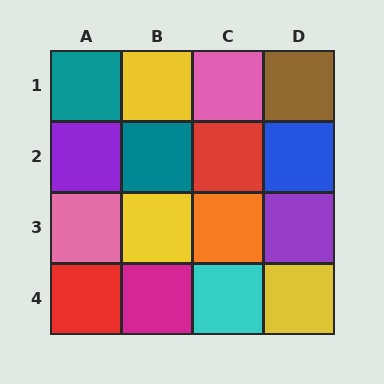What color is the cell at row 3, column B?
Yellow.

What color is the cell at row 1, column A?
Teal.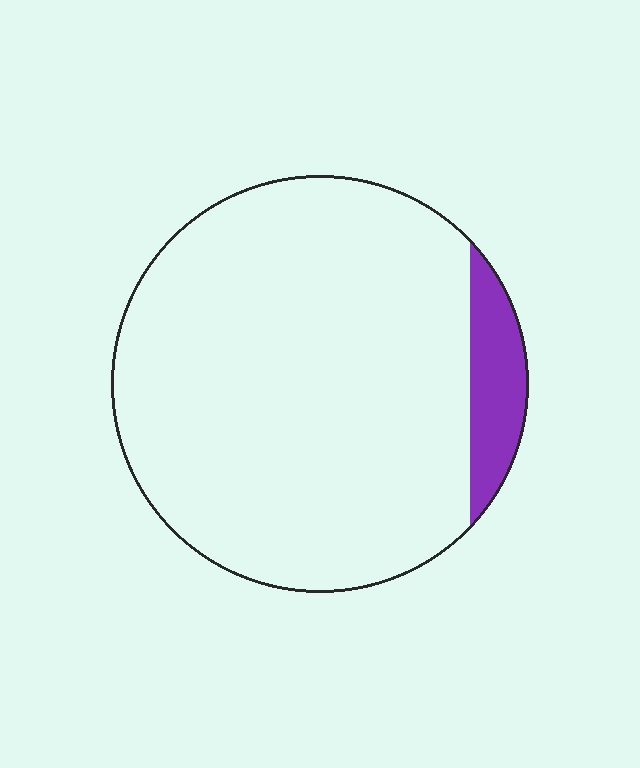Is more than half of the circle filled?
No.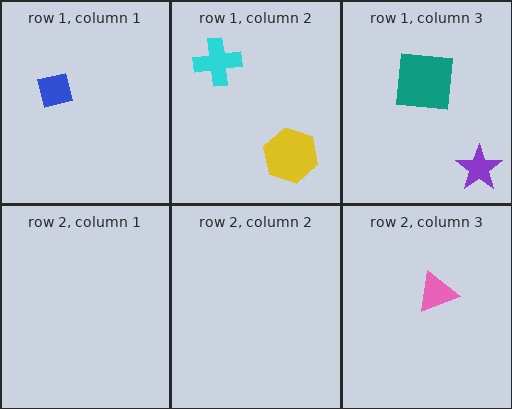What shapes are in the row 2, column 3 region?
The pink triangle.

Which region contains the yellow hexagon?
The row 1, column 2 region.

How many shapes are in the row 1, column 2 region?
2.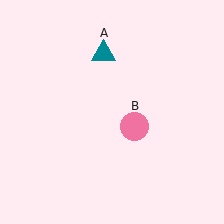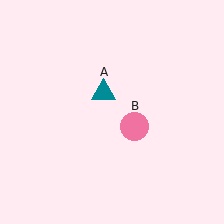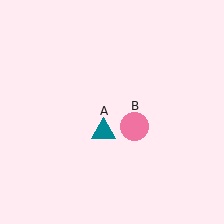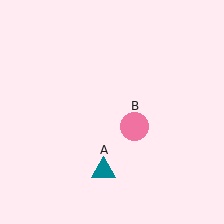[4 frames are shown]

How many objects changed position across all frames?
1 object changed position: teal triangle (object A).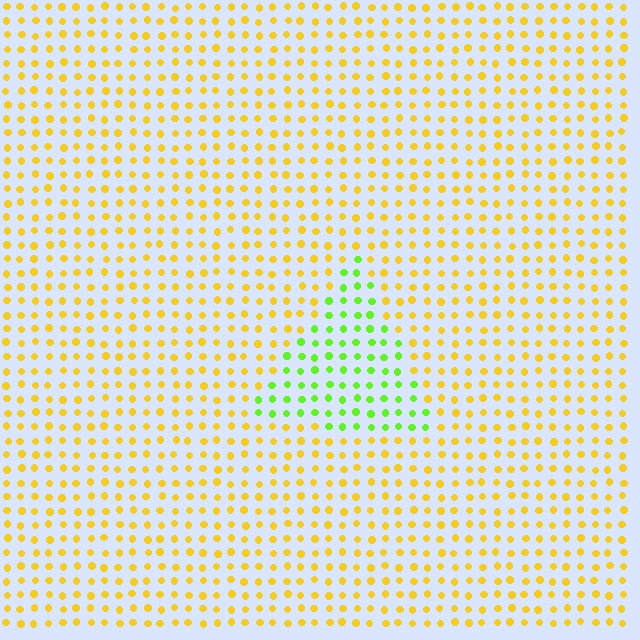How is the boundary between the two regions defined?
The boundary is defined purely by a slight shift in hue (about 53 degrees). Spacing, size, and orientation are identical on both sides.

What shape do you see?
I see a triangle.